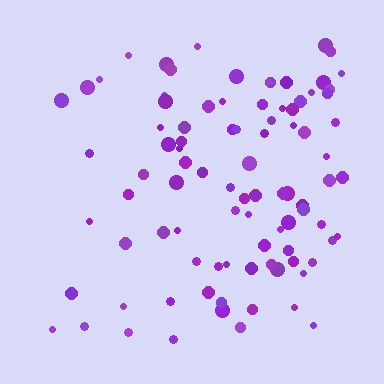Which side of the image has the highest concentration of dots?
The right.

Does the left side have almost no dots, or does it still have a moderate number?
Still a moderate number, just noticeably fewer than the right.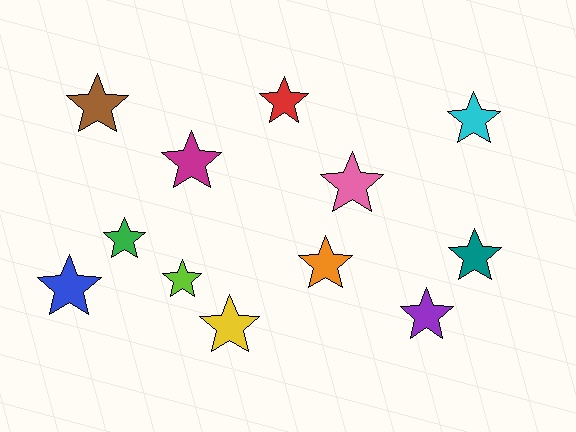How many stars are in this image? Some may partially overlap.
There are 12 stars.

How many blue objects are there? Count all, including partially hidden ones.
There is 1 blue object.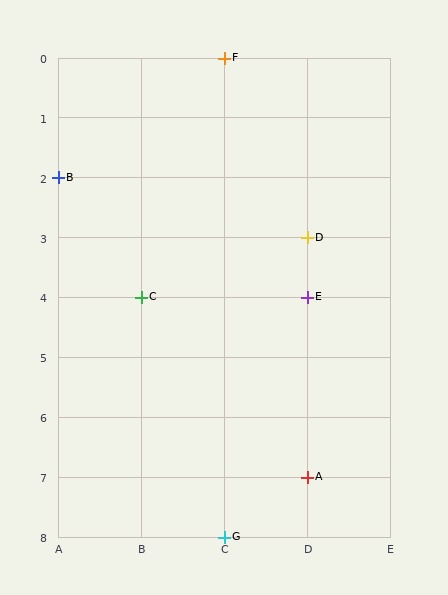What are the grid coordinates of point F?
Point F is at grid coordinates (C, 0).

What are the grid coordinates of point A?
Point A is at grid coordinates (D, 7).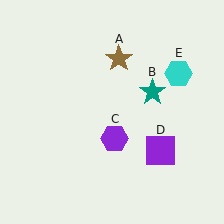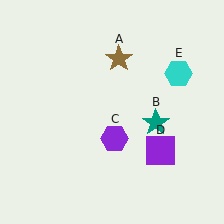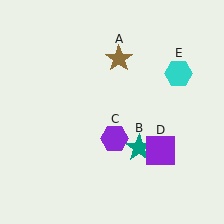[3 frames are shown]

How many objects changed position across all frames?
1 object changed position: teal star (object B).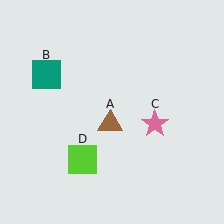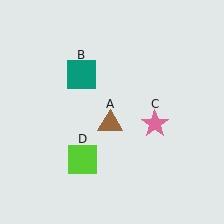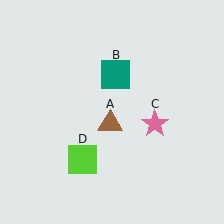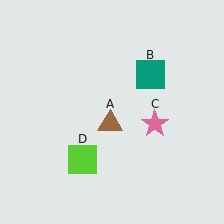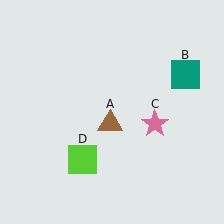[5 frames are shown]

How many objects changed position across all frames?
1 object changed position: teal square (object B).